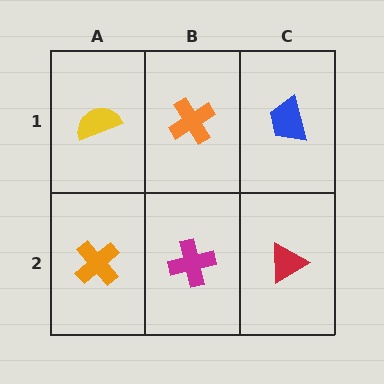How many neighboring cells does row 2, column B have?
3.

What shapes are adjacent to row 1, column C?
A red triangle (row 2, column C), an orange cross (row 1, column B).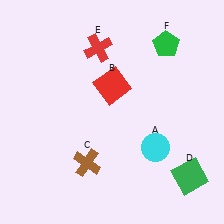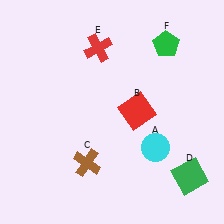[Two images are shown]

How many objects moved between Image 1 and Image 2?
1 object moved between the two images.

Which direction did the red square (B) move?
The red square (B) moved down.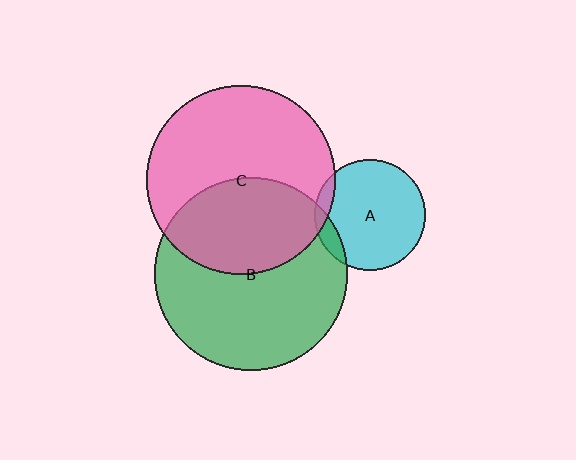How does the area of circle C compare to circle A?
Approximately 2.9 times.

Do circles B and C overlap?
Yes.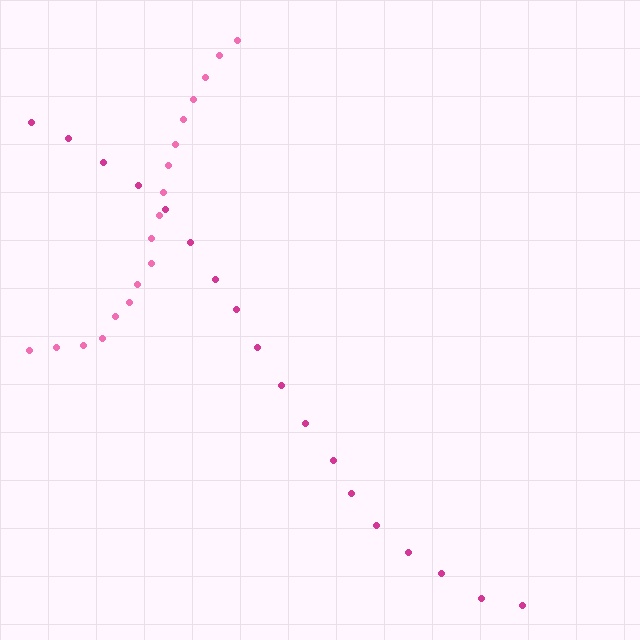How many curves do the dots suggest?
There are 2 distinct paths.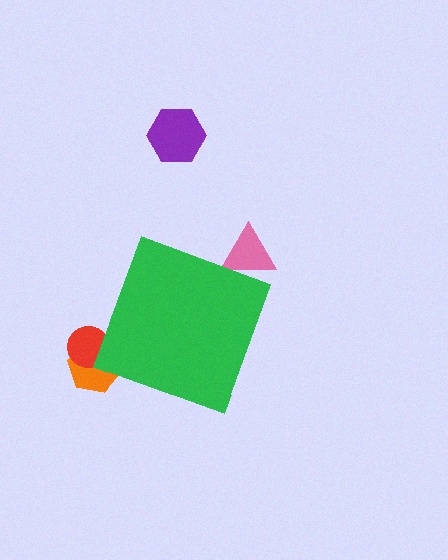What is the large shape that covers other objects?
A green diamond.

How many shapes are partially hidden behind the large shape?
3 shapes are partially hidden.